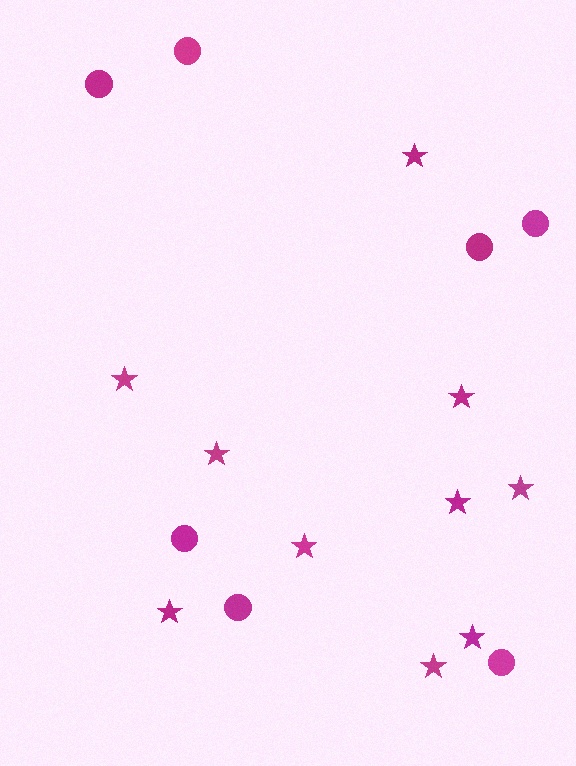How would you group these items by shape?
There are 2 groups: one group of circles (7) and one group of stars (10).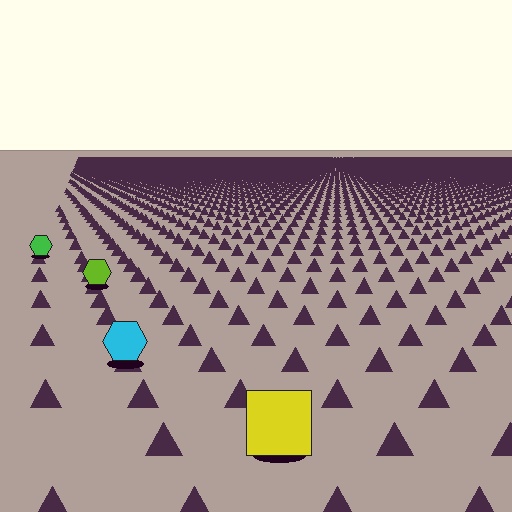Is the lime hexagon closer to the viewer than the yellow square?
No. The yellow square is closer — you can tell from the texture gradient: the ground texture is coarser near it.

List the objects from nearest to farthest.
From nearest to farthest: the yellow square, the cyan hexagon, the lime hexagon, the green hexagon.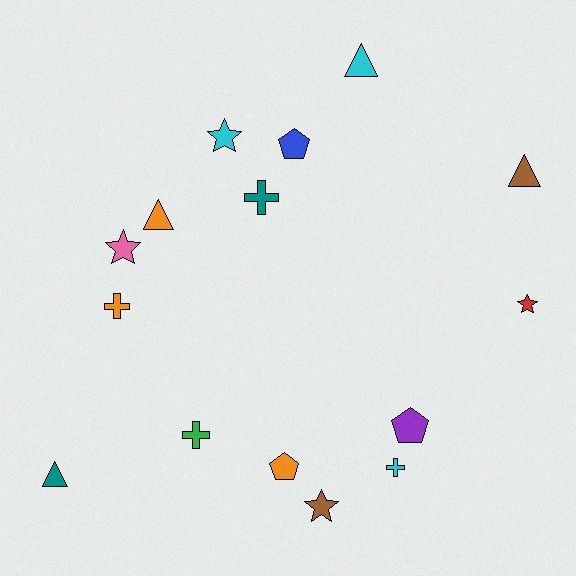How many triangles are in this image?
There are 4 triangles.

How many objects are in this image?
There are 15 objects.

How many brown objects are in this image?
There are 2 brown objects.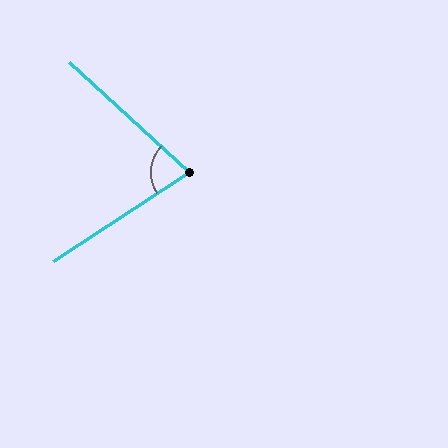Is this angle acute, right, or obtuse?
It is acute.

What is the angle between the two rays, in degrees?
Approximately 76 degrees.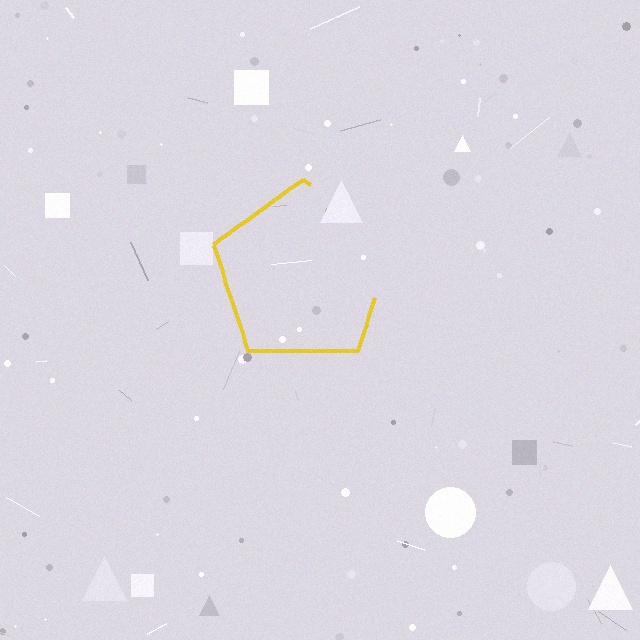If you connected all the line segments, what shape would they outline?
They would outline a pentagon.